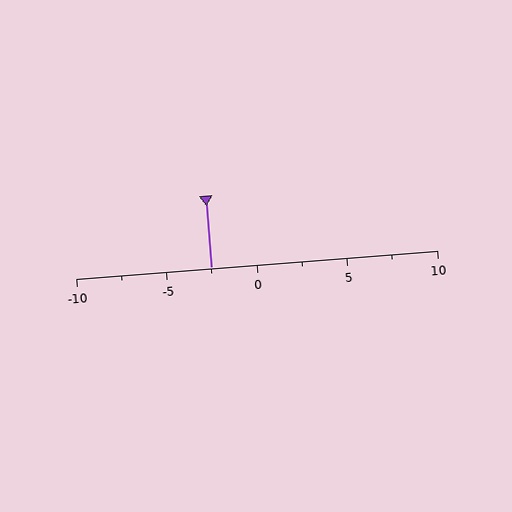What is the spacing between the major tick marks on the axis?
The major ticks are spaced 5 apart.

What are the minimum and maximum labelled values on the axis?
The axis runs from -10 to 10.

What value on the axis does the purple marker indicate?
The marker indicates approximately -2.5.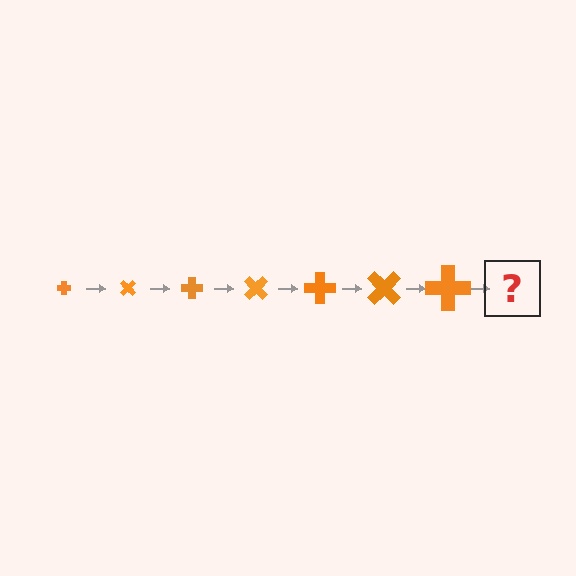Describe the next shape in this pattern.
It should be a cross, larger than the previous one and rotated 315 degrees from the start.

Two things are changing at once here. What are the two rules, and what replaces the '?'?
The two rules are that the cross grows larger each step and it rotates 45 degrees each step. The '?' should be a cross, larger than the previous one and rotated 315 degrees from the start.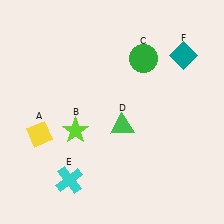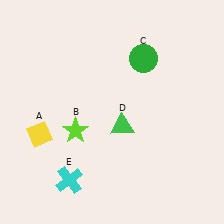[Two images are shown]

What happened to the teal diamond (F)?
The teal diamond (F) was removed in Image 2. It was in the top-right area of Image 1.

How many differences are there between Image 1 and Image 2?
There is 1 difference between the two images.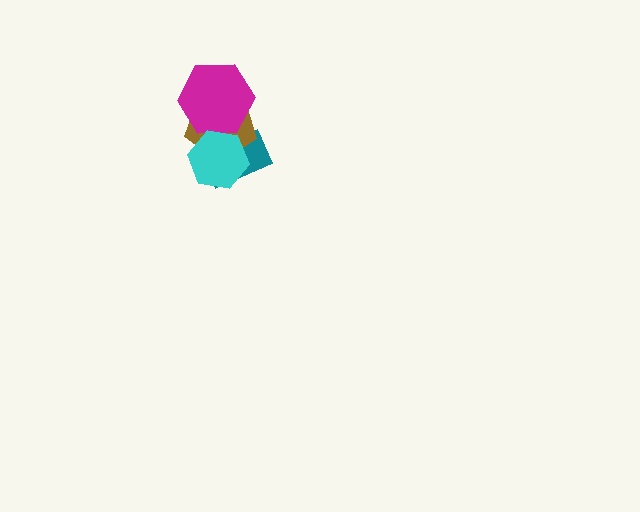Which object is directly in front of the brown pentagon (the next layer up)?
The magenta hexagon is directly in front of the brown pentagon.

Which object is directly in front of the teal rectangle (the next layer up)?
The brown pentagon is directly in front of the teal rectangle.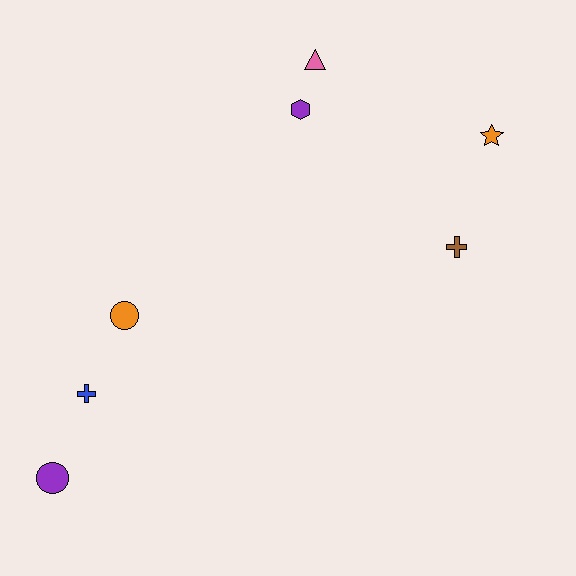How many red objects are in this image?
There are no red objects.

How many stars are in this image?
There is 1 star.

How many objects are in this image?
There are 7 objects.